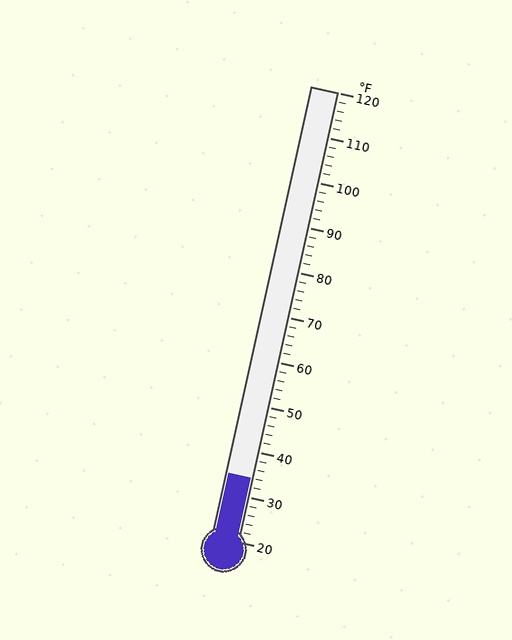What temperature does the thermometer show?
The thermometer shows approximately 34°F.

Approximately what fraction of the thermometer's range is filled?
The thermometer is filled to approximately 15% of its range.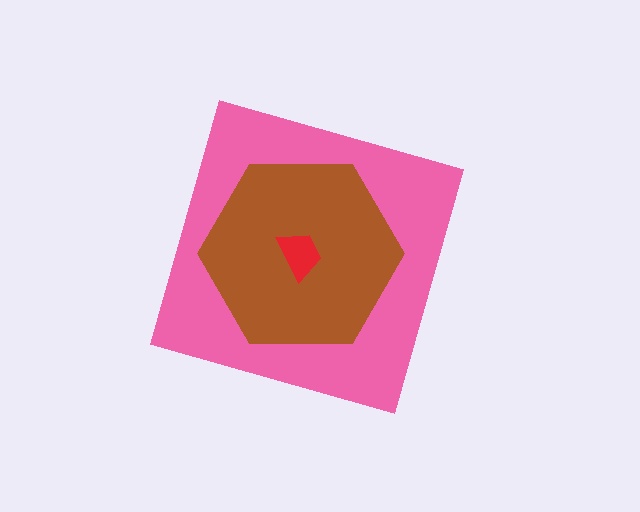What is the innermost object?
The red trapezoid.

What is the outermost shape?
The pink diamond.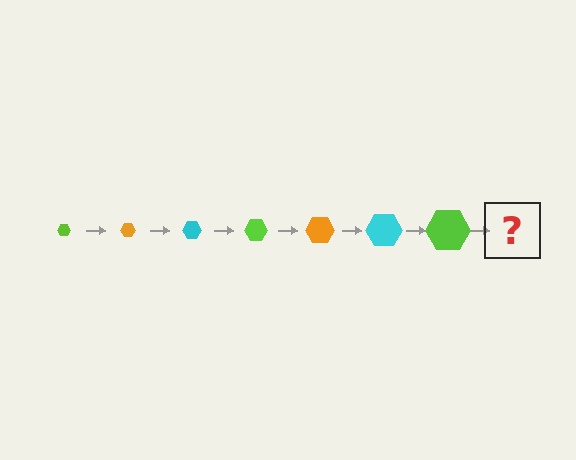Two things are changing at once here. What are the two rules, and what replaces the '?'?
The two rules are that the hexagon grows larger each step and the color cycles through lime, orange, and cyan. The '?' should be an orange hexagon, larger than the previous one.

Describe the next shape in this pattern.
It should be an orange hexagon, larger than the previous one.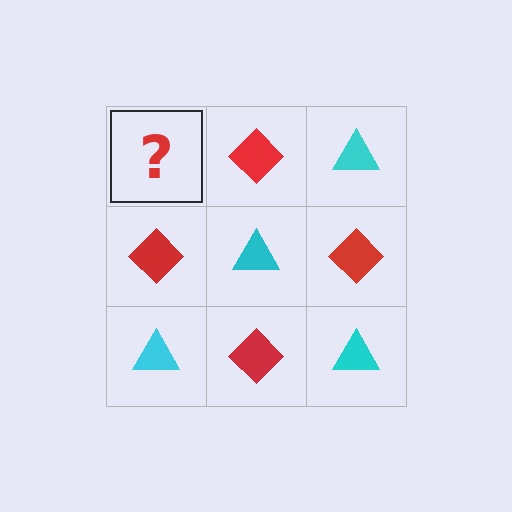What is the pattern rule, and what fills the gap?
The rule is that it alternates cyan triangle and red diamond in a checkerboard pattern. The gap should be filled with a cyan triangle.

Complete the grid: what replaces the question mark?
The question mark should be replaced with a cyan triangle.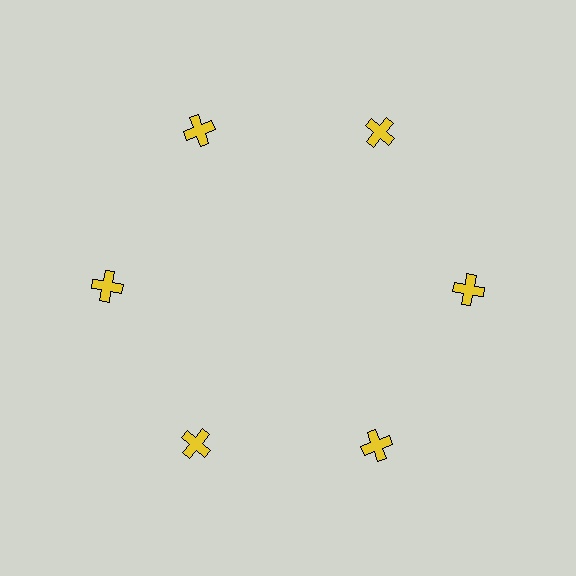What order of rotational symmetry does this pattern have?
This pattern has 6-fold rotational symmetry.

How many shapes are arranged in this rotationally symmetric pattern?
There are 6 shapes, arranged in 6 groups of 1.